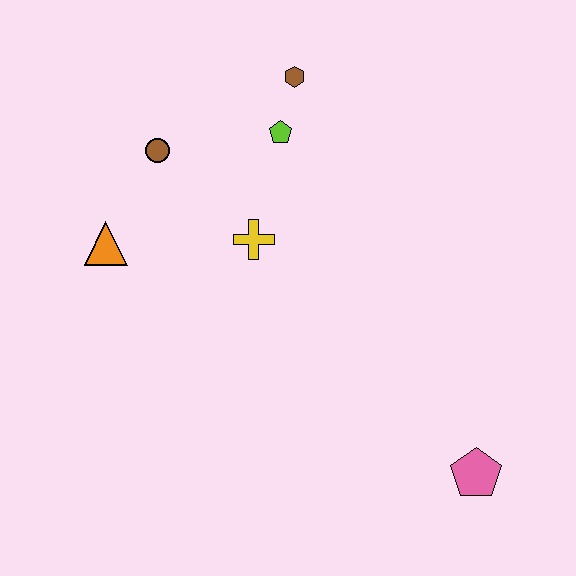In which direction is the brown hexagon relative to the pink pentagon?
The brown hexagon is above the pink pentagon.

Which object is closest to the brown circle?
The orange triangle is closest to the brown circle.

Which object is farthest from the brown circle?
The pink pentagon is farthest from the brown circle.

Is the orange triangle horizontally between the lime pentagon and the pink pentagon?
No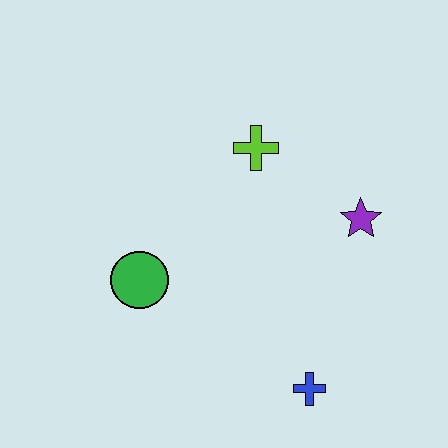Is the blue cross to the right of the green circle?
Yes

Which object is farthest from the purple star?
The green circle is farthest from the purple star.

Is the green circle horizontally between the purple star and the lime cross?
No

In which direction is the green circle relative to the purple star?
The green circle is to the left of the purple star.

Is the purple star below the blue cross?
No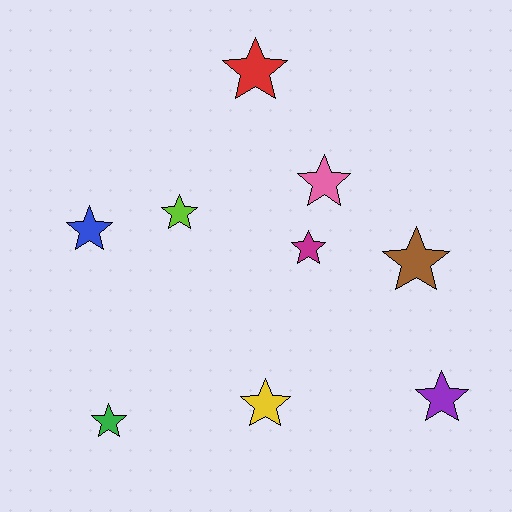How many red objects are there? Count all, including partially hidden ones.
There is 1 red object.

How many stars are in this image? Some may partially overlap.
There are 9 stars.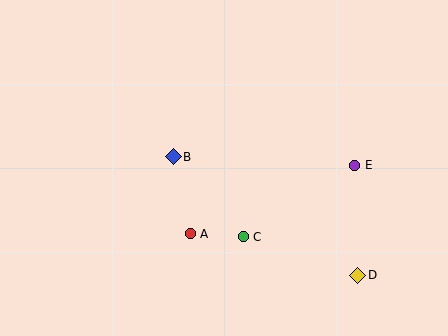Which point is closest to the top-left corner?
Point B is closest to the top-left corner.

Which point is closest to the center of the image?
Point B at (173, 157) is closest to the center.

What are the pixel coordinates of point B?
Point B is at (173, 157).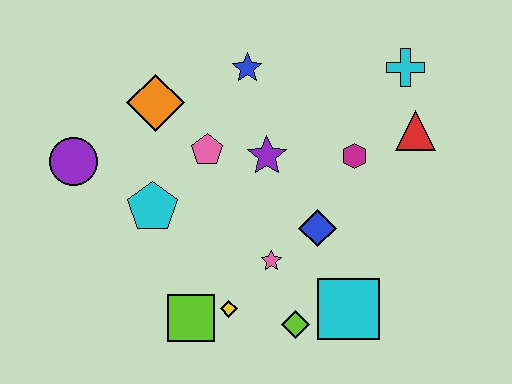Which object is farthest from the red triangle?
The purple circle is farthest from the red triangle.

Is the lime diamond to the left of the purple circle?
No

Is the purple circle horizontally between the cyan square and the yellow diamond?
No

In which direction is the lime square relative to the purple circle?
The lime square is below the purple circle.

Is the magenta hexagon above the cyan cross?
No